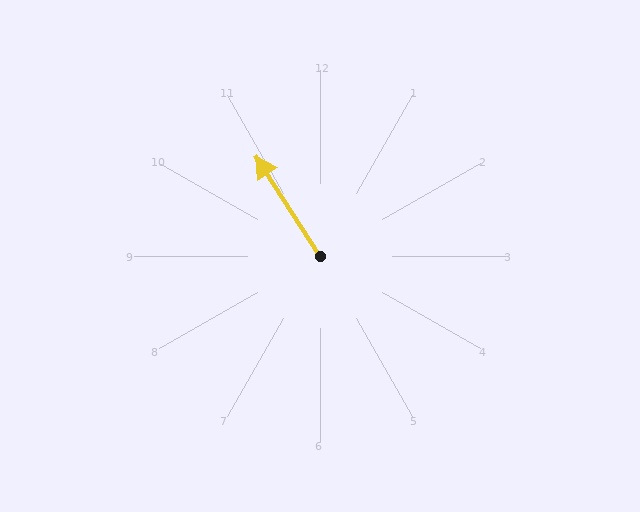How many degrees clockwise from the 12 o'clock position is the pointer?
Approximately 327 degrees.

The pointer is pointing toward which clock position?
Roughly 11 o'clock.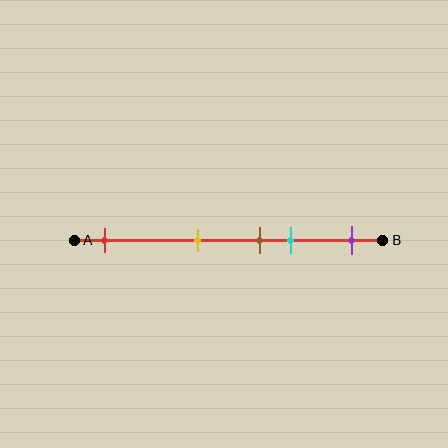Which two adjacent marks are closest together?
The brown and cyan marks are the closest adjacent pair.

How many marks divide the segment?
There are 5 marks dividing the segment.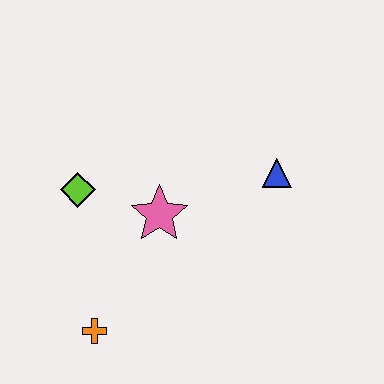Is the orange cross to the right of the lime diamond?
Yes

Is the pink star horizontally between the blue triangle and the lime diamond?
Yes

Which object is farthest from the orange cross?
The blue triangle is farthest from the orange cross.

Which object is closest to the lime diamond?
The pink star is closest to the lime diamond.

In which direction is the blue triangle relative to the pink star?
The blue triangle is to the right of the pink star.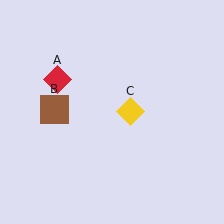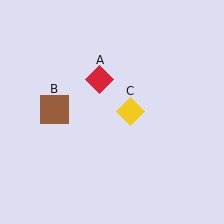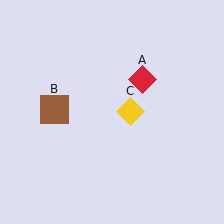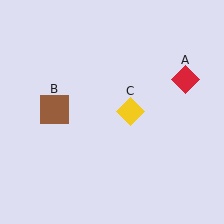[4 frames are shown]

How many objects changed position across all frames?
1 object changed position: red diamond (object A).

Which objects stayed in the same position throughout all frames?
Brown square (object B) and yellow diamond (object C) remained stationary.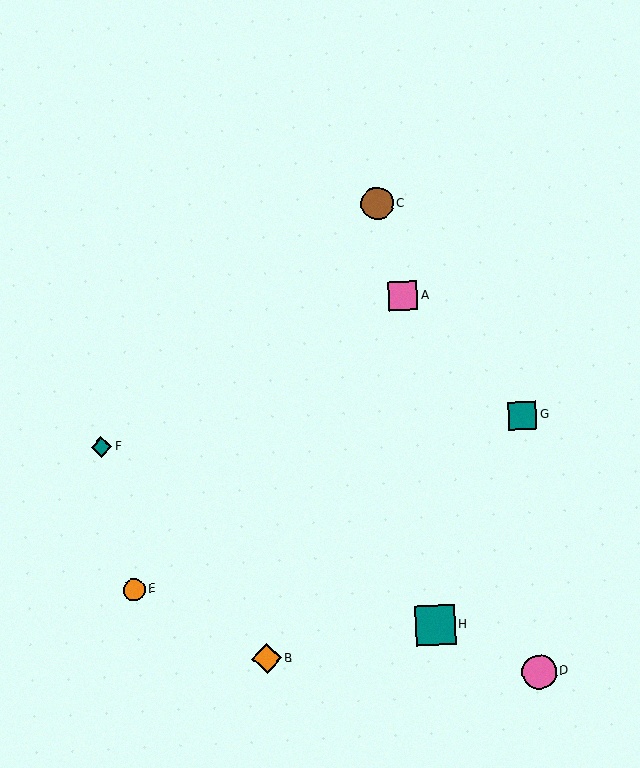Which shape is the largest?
The teal square (labeled H) is the largest.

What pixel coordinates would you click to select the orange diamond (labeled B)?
Click at (267, 659) to select the orange diamond B.